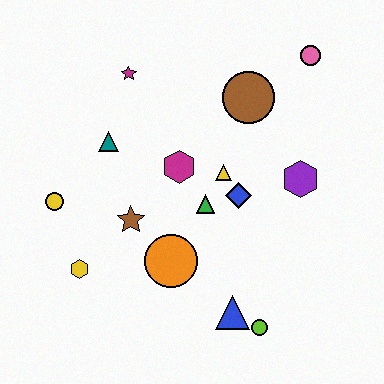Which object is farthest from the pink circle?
The yellow hexagon is farthest from the pink circle.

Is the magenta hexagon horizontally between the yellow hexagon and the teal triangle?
No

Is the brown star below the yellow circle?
Yes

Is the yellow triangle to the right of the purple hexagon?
No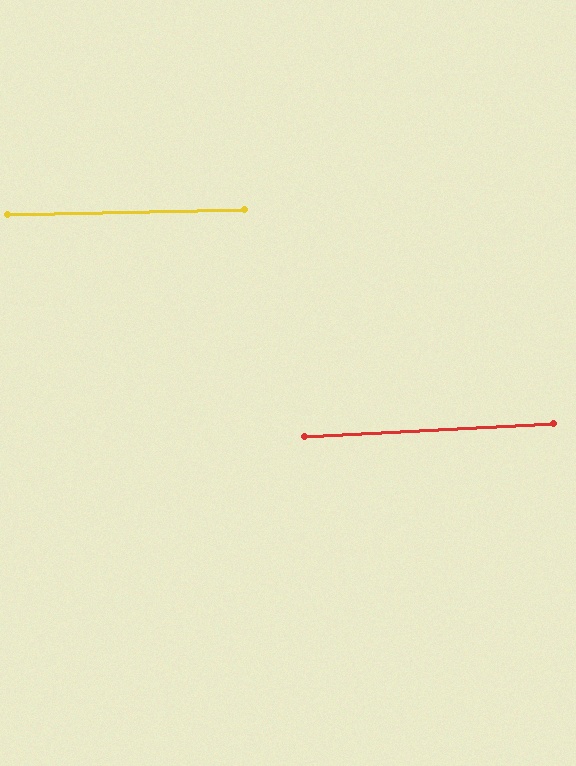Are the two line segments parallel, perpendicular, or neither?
Parallel — their directions differ by only 1.8°.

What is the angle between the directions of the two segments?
Approximately 2 degrees.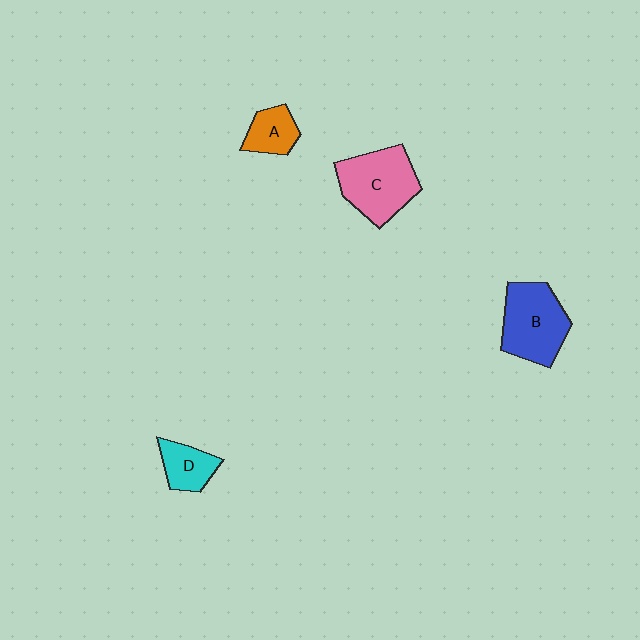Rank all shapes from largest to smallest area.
From largest to smallest: C (pink), B (blue), D (cyan), A (orange).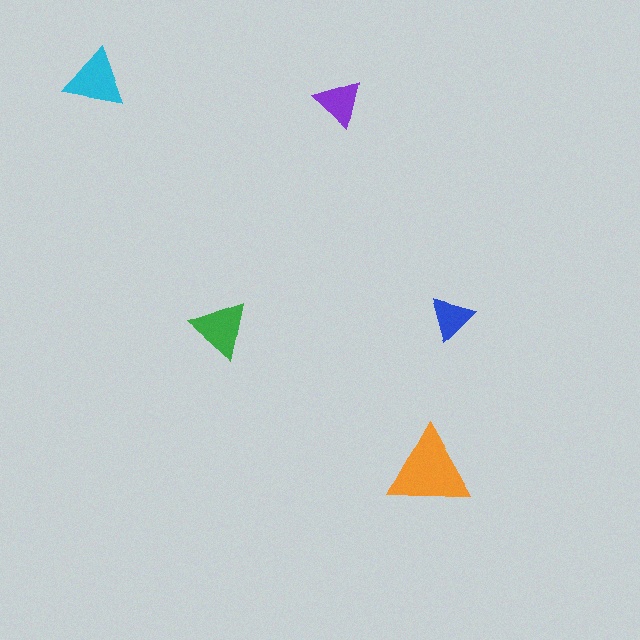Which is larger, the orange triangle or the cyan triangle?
The orange one.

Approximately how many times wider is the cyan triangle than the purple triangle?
About 1.5 times wider.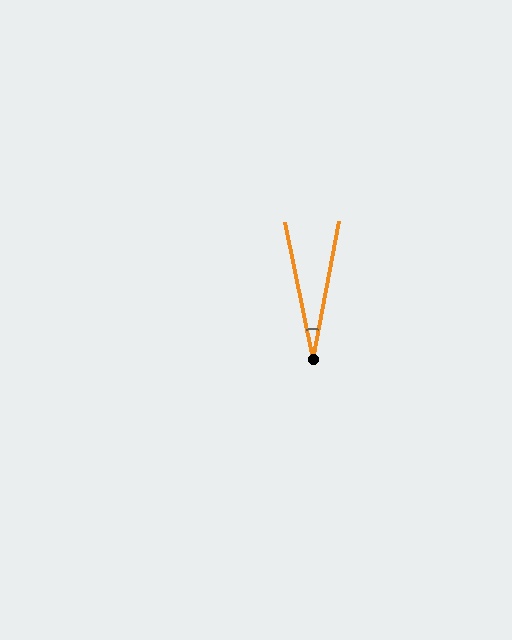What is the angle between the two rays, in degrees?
Approximately 22 degrees.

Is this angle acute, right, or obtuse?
It is acute.